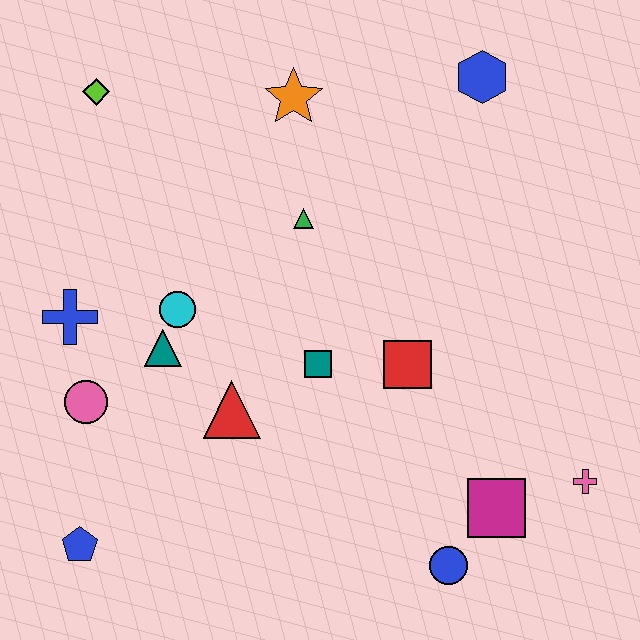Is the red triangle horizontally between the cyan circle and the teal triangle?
No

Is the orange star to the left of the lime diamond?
No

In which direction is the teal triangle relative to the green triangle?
The teal triangle is to the left of the green triangle.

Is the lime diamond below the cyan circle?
No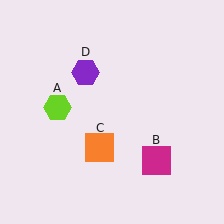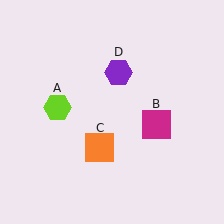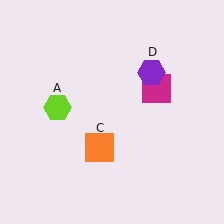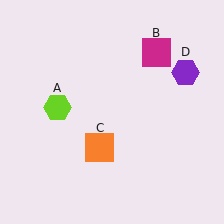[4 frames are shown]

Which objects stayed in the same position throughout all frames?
Lime hexagon (object A) and orange square (object C) remained stationary.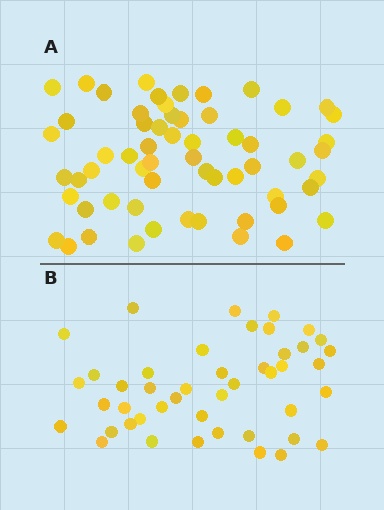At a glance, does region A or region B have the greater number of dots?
Region A (the top region) has more dots.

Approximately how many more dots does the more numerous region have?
Region A has approximately 15 more dots than region B.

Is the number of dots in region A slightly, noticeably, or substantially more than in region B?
Region A has noticeably more, but not dramatically so. The ratio is roughly 1.3 to 1.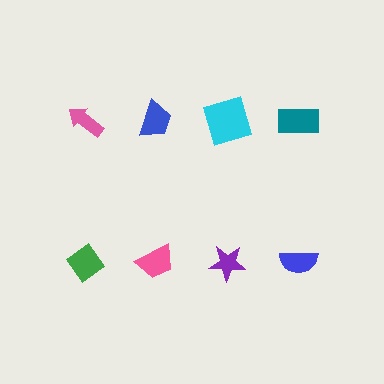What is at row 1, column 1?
A pink arrow.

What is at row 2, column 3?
A purple star.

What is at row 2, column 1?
A green diamond.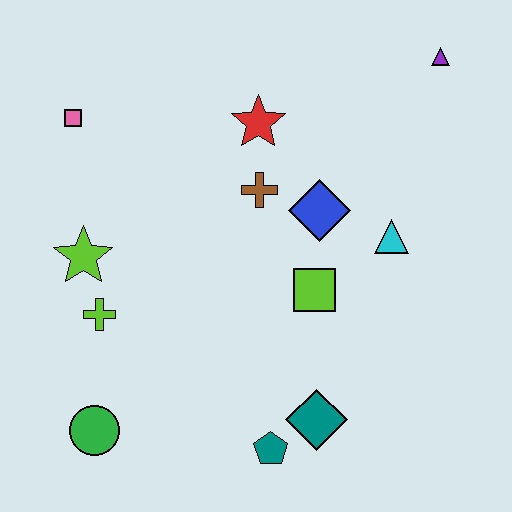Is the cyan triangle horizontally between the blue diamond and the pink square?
No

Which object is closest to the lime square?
The blue diamond is closest to the lime square.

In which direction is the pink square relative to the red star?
The pink square is to the left of the red star.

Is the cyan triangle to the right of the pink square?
Yes